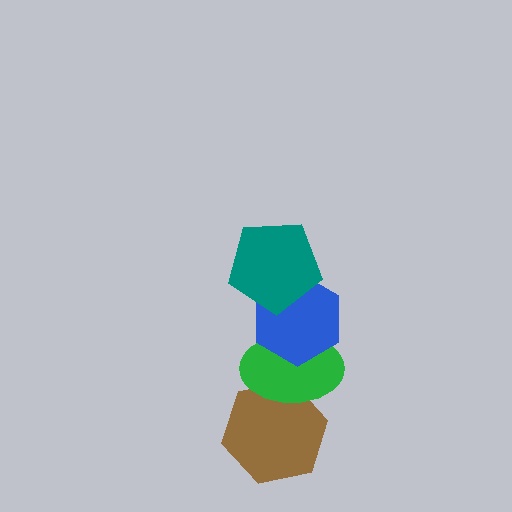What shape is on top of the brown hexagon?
The green ellipse is on top of the brown hexagon.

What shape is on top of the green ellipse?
The blue hexagon is on top of the green ellipse.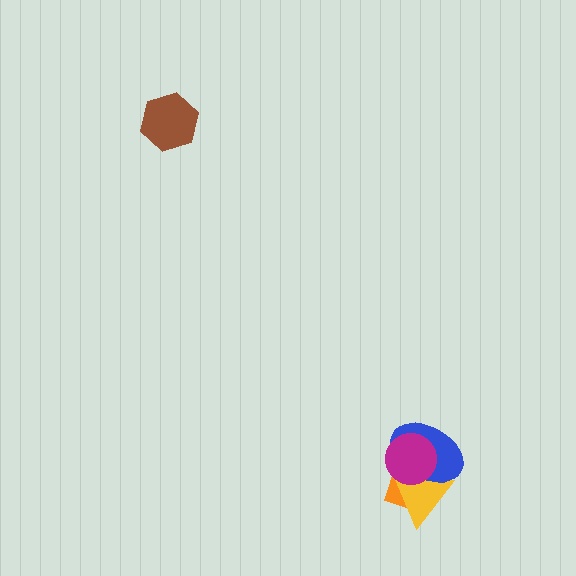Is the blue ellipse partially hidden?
Yes, it is partially covered by another shape.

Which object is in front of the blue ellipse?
The magenta circle is in front of the blue ellipse.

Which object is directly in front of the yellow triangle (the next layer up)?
The blue ellipse is directly in front of the yellow triangle.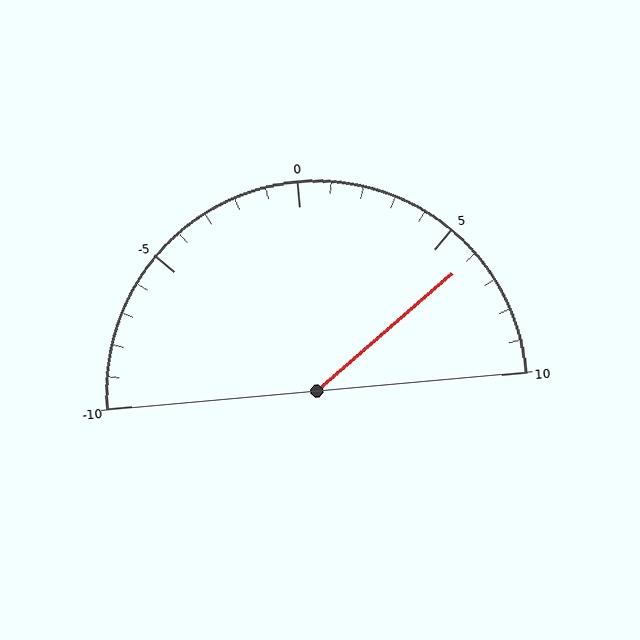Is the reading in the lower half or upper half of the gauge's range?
The reading is in the upper half of the range (-10 to 10).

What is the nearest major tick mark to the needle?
The nearest major tick mark is 5.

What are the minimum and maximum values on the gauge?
The gauge ranges from -10 to 10.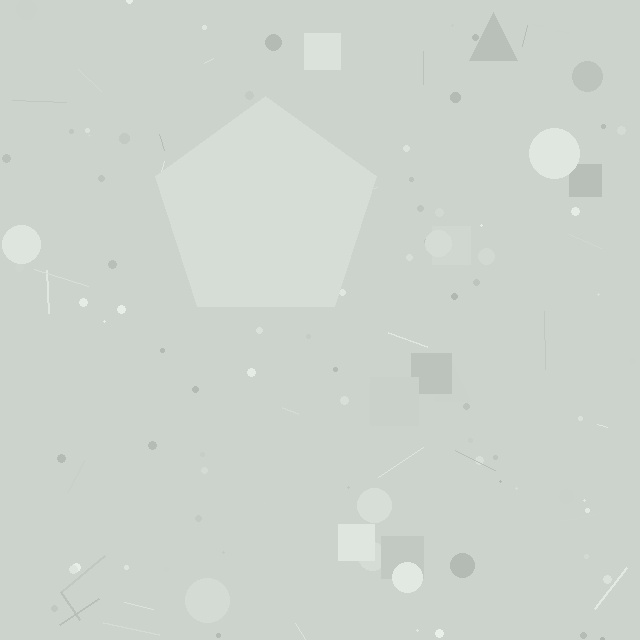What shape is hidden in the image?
A pentagon is hidden in the image.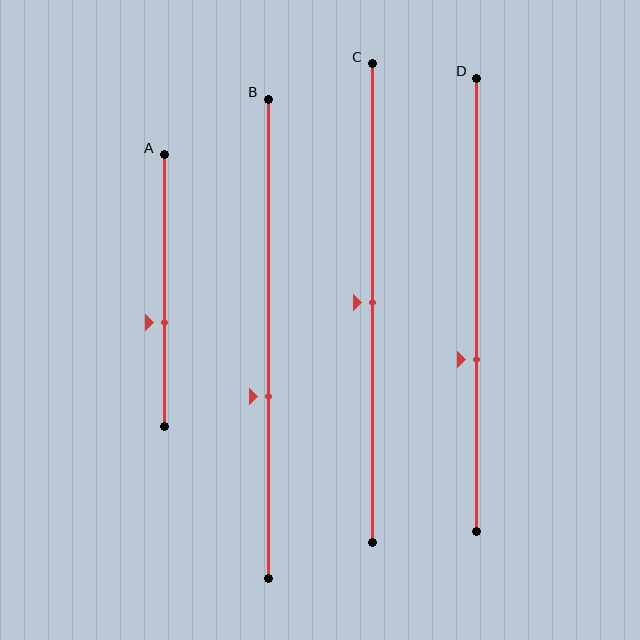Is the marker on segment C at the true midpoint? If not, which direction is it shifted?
Yes, the marker on segment C is at the true midpoint.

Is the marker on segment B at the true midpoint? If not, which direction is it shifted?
No, the marker on segment B is shifted downward by about 12% of the segment length.